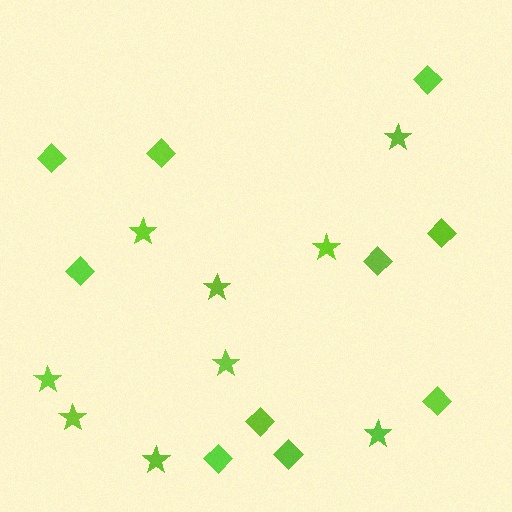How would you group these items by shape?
There are 2 groups: one group of diamonds (10) and one group of stars (9).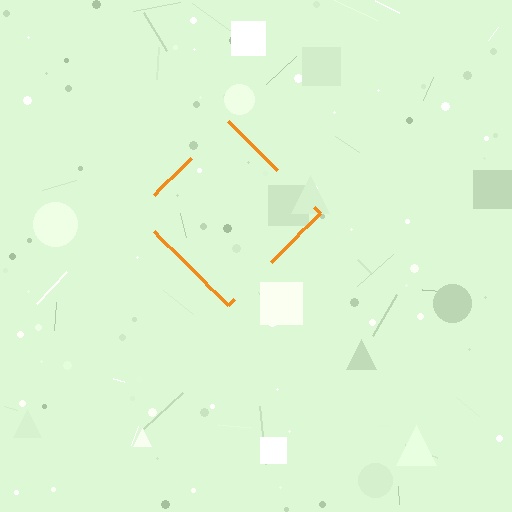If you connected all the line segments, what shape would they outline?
They would outline a diamond.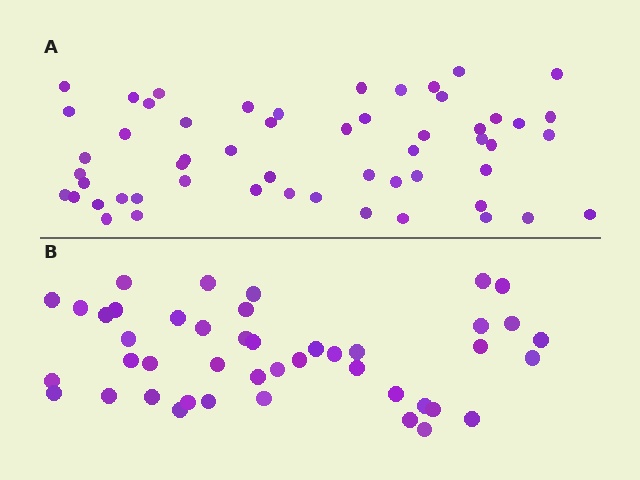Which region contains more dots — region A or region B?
Region A (the top region) has more dots.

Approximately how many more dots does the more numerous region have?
Region A has roughly 12 or so more dots than region B.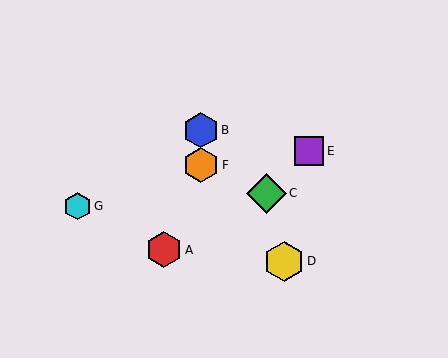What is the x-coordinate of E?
Object E is at x≈309.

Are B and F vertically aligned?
Yes, both are at x≈201.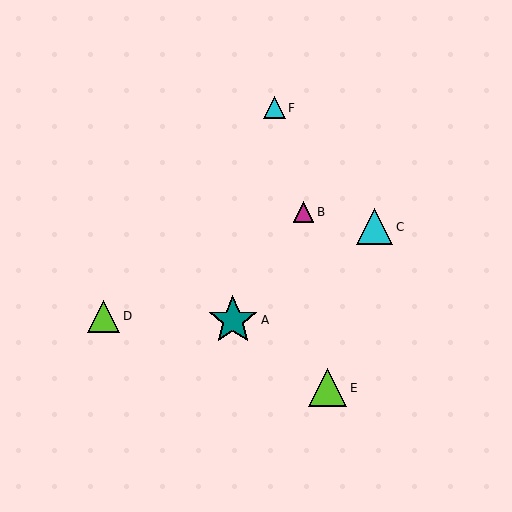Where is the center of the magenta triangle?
The center of the magenta triangle is at (304, 212).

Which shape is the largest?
The teal star (labeled A) is the largest.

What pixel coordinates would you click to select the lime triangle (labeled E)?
Click at (328, 388) to select the lime triangle E.